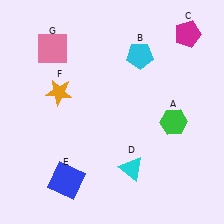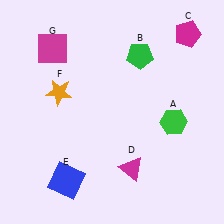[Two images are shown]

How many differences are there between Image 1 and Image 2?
There are 3 differences between the two images.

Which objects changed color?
B changed from cyan to green. D changed from cyan to magenta. G changed from pink to magenta.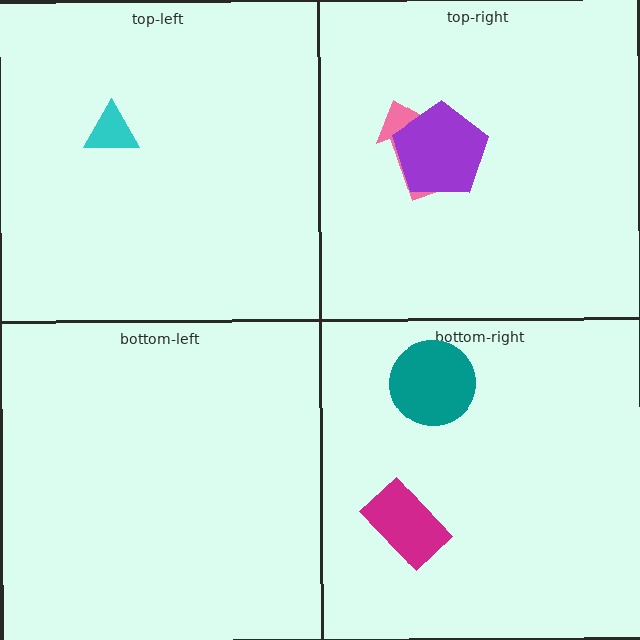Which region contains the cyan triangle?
The top-left region.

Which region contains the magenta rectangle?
The bottom-right region.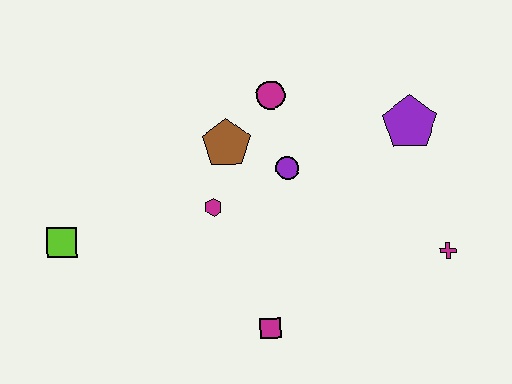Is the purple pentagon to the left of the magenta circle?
No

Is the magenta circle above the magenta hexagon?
Yes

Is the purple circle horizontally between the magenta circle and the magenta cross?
Yes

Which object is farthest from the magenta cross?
The lime square is farthest from the magenta cross.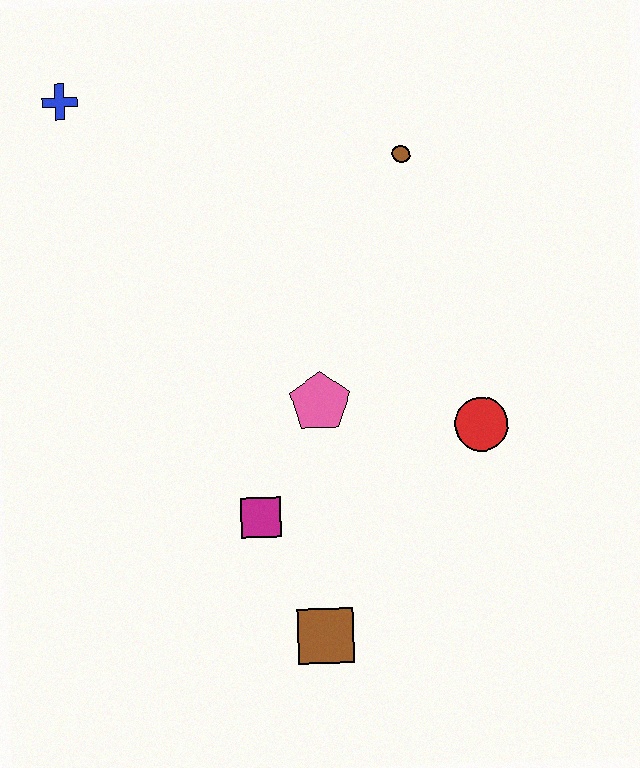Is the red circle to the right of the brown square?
Yes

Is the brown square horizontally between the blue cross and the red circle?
Yes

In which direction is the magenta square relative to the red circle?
The magenta square is to the left of the red circle.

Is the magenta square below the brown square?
No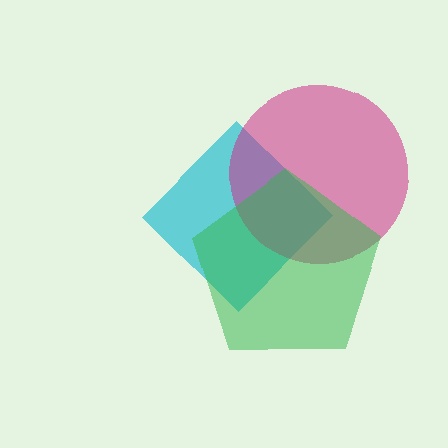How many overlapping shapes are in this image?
There are 3 overlapping shapes in the image.